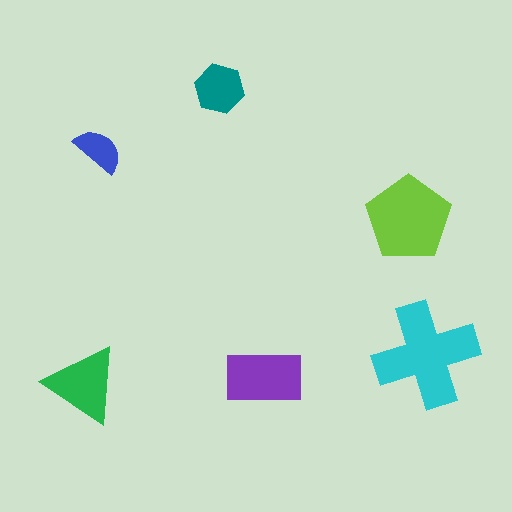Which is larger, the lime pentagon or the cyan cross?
The cyan cross.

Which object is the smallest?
The blue semicircle.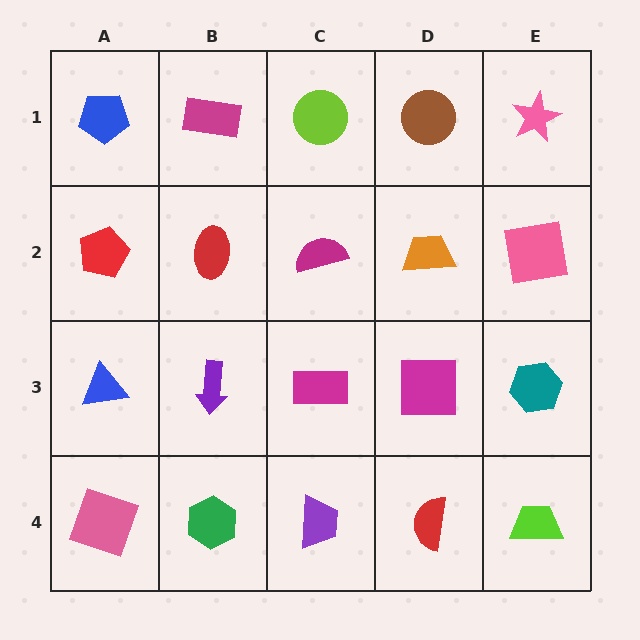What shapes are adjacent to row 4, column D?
A magenta square (row 3, column D), a purple trapezoid (row 4, column C), a lime trapezoid (row 4, column E).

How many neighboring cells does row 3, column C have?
4.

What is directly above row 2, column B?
A magenta rectangle.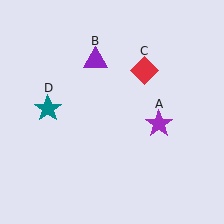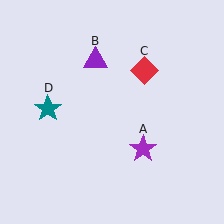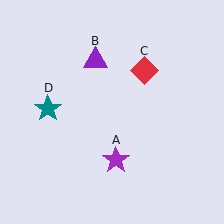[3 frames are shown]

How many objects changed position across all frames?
1 object changed position: purple star (object A).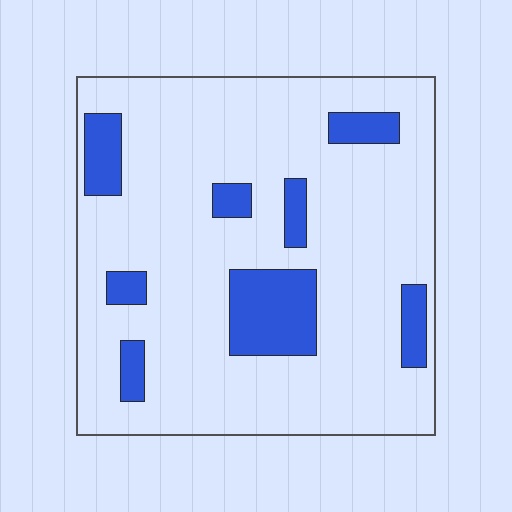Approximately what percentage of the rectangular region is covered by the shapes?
Approximately 15%.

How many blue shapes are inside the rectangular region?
8.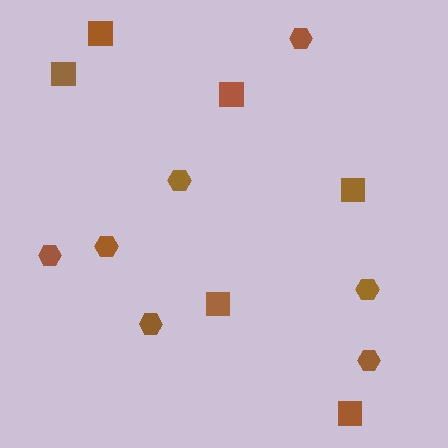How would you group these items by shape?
There are 2 groups: one group of hexagons (7) and one group of squares (6).